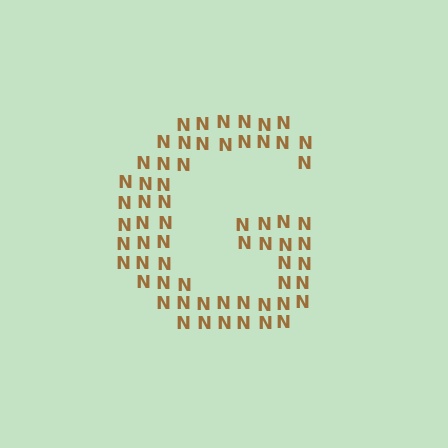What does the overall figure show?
The overall figure shows the letter G.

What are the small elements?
The small elements are letter N's.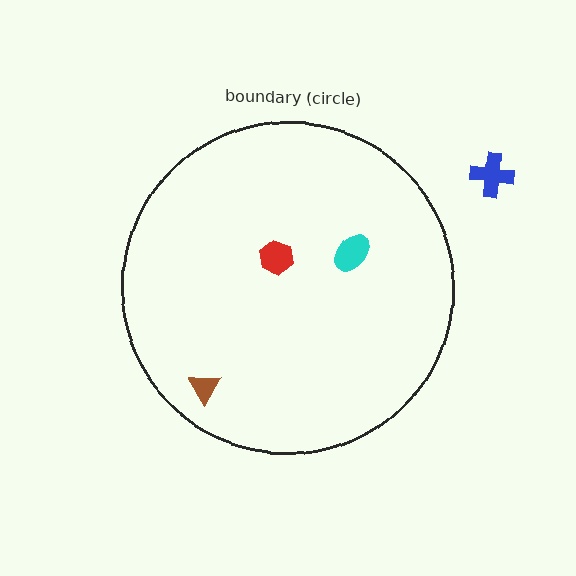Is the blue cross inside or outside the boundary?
Outside.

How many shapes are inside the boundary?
3 inside, 1 outside.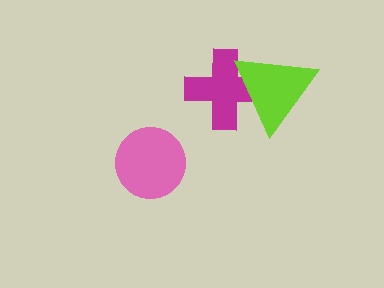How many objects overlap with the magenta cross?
1 object overlaps with the magenta cross.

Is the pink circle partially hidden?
No, no other shape covers it.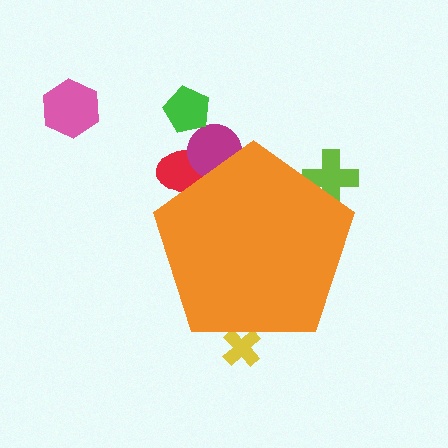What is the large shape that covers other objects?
An orange pentagon.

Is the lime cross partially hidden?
Yes, the lime cross is partially hidden behind the orange pentagon.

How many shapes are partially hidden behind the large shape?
4 shapes are partially hidden.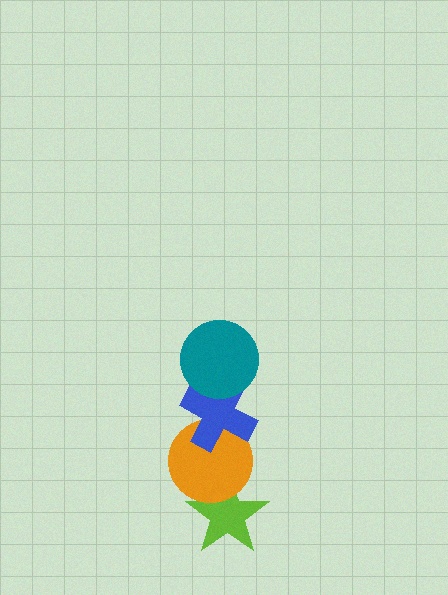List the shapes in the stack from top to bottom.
From top to bottom: the teal circle, the blue cross, the orange circle, the lime star.